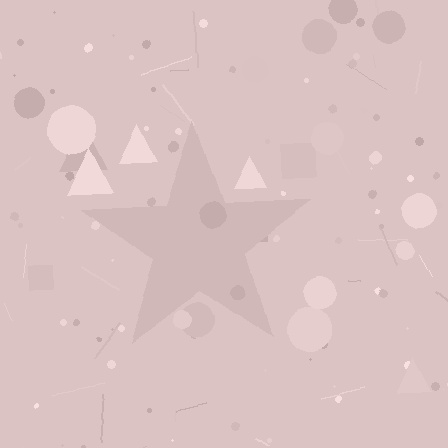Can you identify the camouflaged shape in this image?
The camouflaged shape is a star.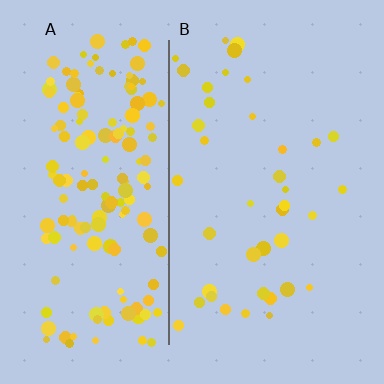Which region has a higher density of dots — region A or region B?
A (the left).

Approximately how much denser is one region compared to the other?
Approximately 4.0× — region A over region B.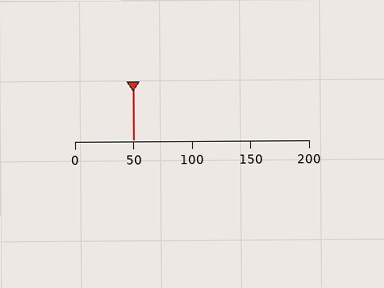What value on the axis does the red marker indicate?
The marker indicates approximately 50.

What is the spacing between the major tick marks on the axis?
The major ticks are spaced 50 apart.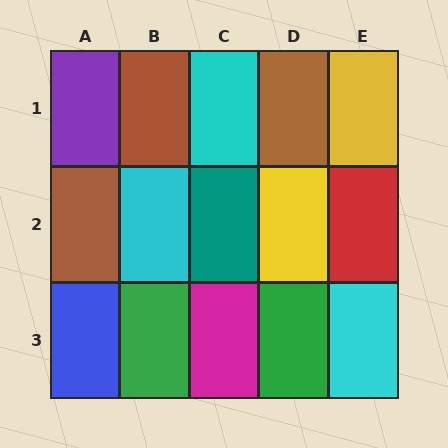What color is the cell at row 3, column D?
Green.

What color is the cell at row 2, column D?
Yellow.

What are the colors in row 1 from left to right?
Purple, brown, cyan, brown, yellow.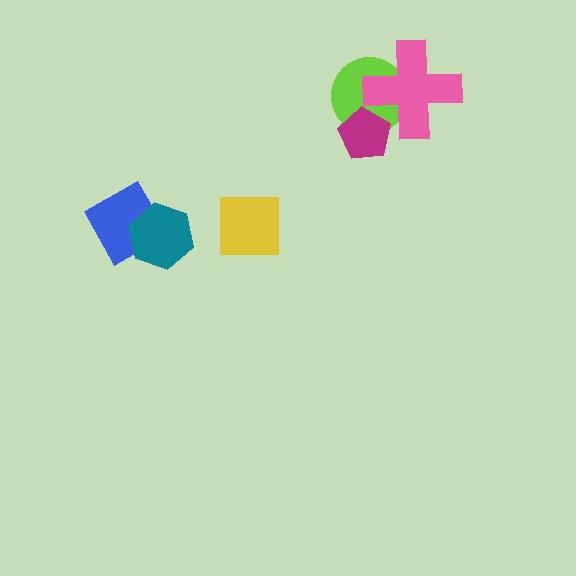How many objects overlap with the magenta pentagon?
2 objects overlap with the magenta pentagon.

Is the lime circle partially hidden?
Yes, it is partially covered by another shape.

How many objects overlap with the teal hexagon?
1 object overlaps with the teal hexagon.